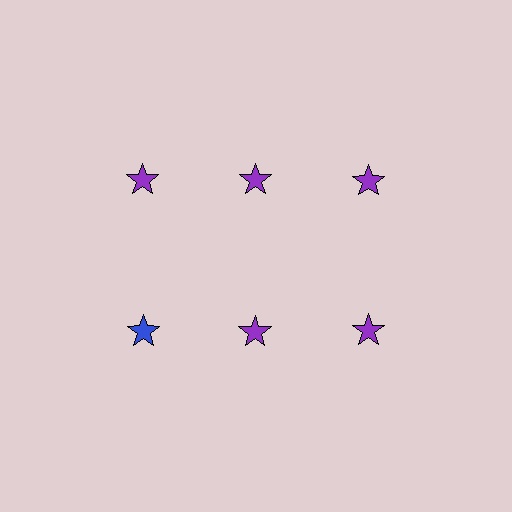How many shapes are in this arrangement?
There are 6 shapes arranged in a grid pattern.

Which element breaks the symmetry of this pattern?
The blue star in the second row, leftmost column breaks the symmetry. All other shapes are purple stars.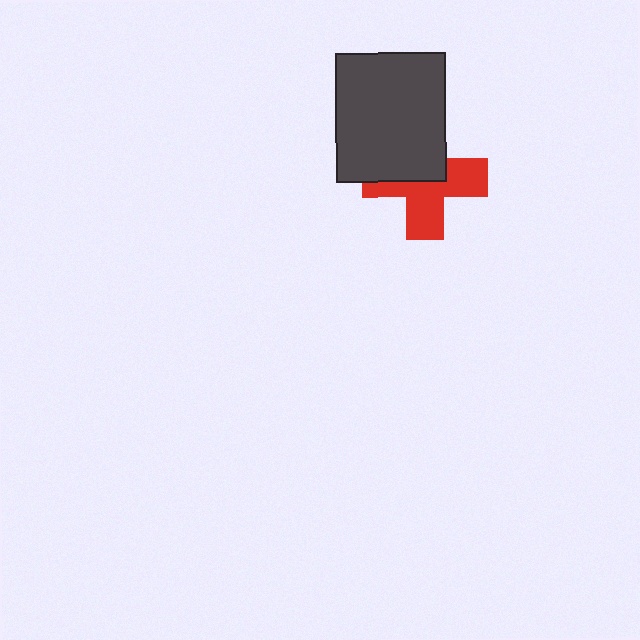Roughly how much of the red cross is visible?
About half of it is visible (roughly 55%).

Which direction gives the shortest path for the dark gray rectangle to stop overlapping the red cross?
Moving up gives the shortest separation.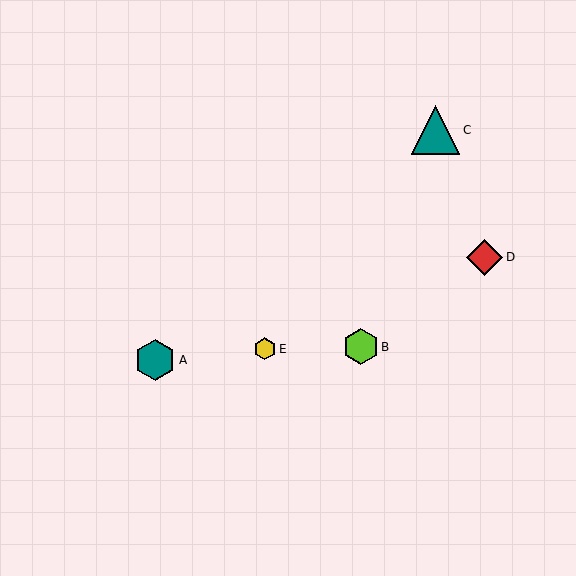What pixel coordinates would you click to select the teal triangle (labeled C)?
Click at (435, 130) to select the teal triangle C.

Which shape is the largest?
The teal triangle (labeled C) is the largest.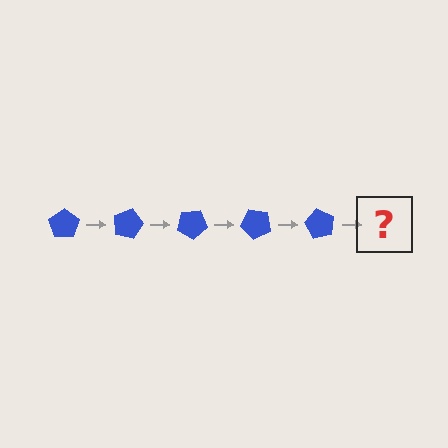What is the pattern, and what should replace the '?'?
The pattern is that the pentagon rotates 15 degrees each step. The '?' should be a blue pentagon rotated 75 degrees.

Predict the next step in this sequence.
The next step is a blue pentagon rotated 75 degrees.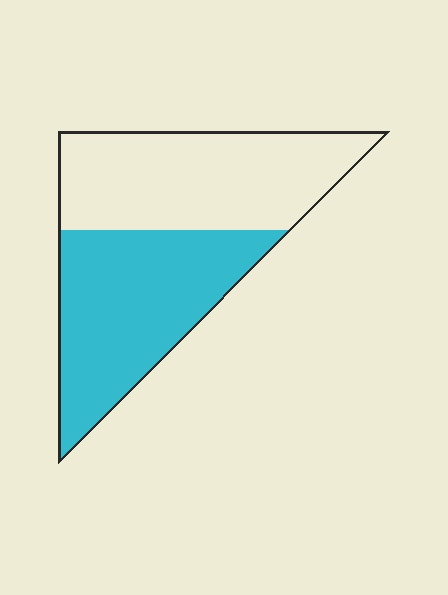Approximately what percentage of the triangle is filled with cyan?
Approximately 50%.